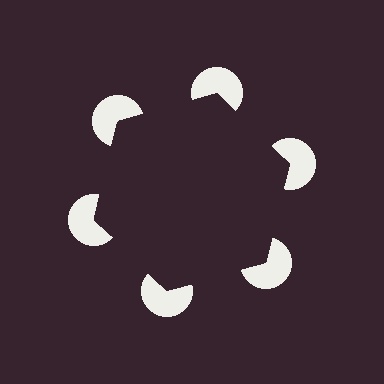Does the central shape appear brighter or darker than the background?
It typically appears slightly darker than the background, even though no actual brightness change is drawn.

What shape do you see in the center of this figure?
An illusory hexagon — its edges are inferred from the aligned wedge cuts in the pac-man discs, not physically drawn.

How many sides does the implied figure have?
6 sides.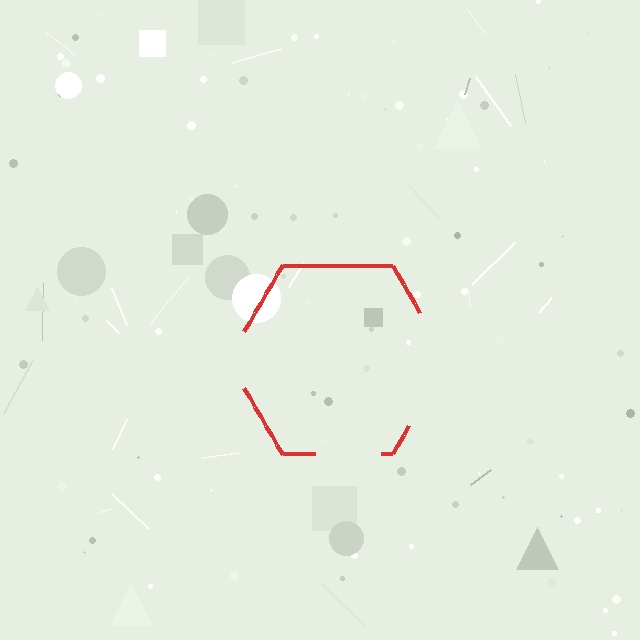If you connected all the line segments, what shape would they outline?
They would outline a hexagon.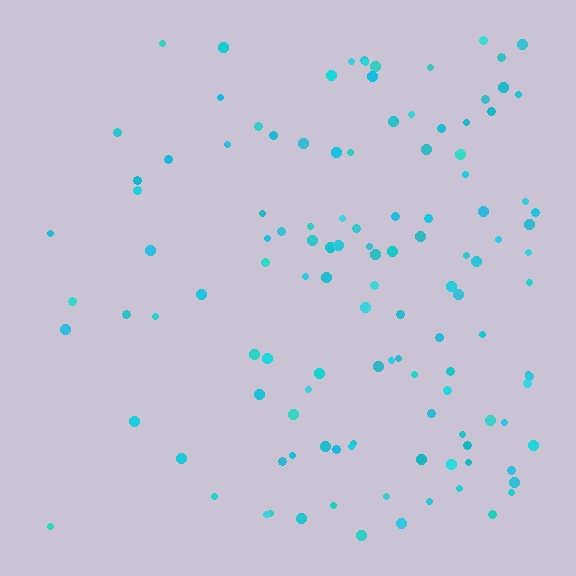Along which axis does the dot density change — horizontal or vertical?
Horizontal.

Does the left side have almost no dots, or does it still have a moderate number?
Still a moderate number, just noticeably fewer than the right.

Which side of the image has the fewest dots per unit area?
The left.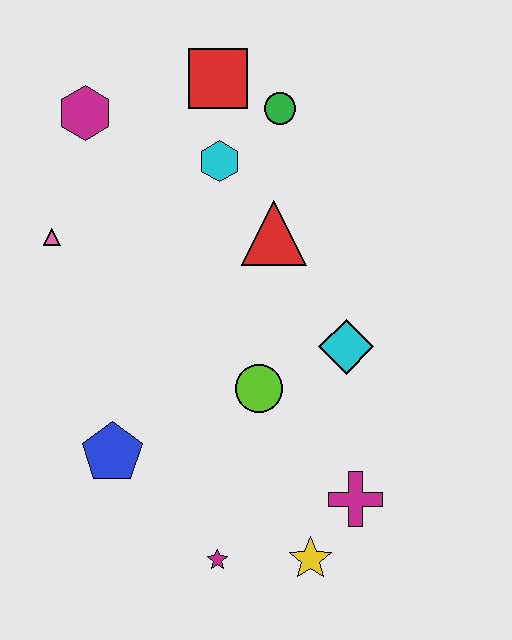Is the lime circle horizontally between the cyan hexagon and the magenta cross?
Yes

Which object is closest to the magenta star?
The yellow star is closest to the magenta star.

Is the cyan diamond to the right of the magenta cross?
No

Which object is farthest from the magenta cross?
The magenta hexagon is farthest from the magenta cross.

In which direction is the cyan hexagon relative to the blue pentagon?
The cyan hexagon is above the blue pentagon.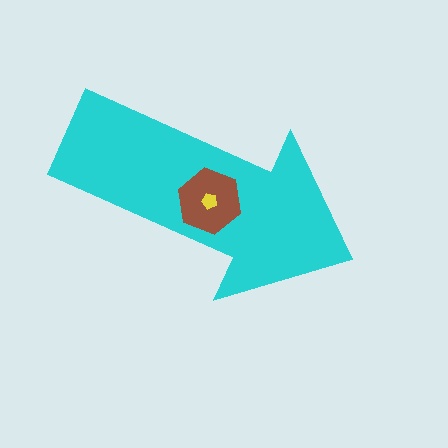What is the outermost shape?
The cyan arrow.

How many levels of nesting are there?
3.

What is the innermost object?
The yellow pentagon.